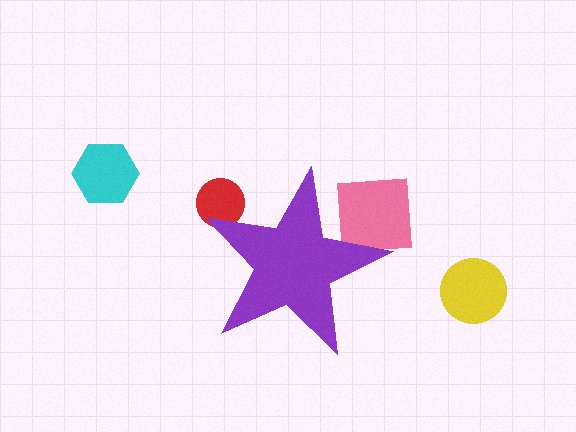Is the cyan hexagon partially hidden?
No, the cyan hexagon is fully visible.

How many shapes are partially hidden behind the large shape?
2 shapes are partially hidden.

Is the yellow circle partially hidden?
No, the yellow circle is fully visible.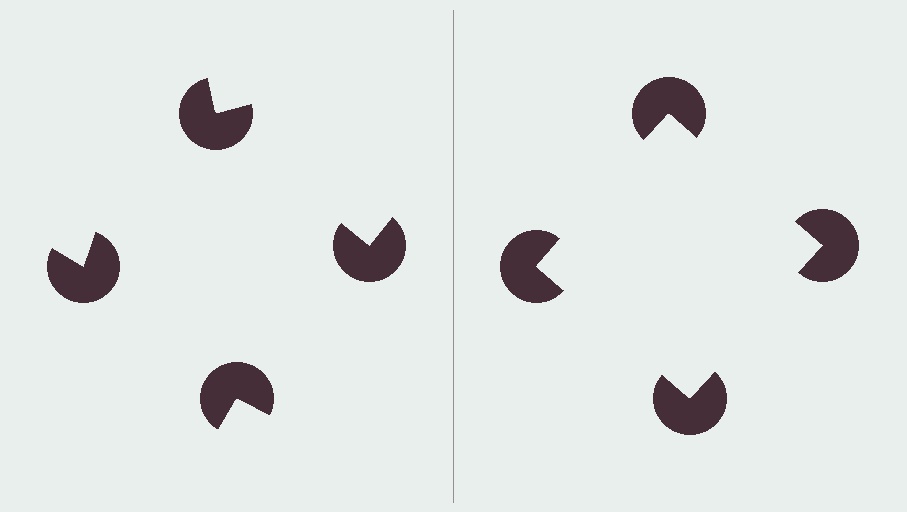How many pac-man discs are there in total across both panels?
8 — 4 on each side.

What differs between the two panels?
The pac-man discs are positioned identically on both sides; only the wedge orientations differ. On the right they align to a square; on the left they are misaligned.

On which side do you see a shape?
An illusory square appears on the right side. On the left side the wedge cuts are rotated, so no coherent shape forms.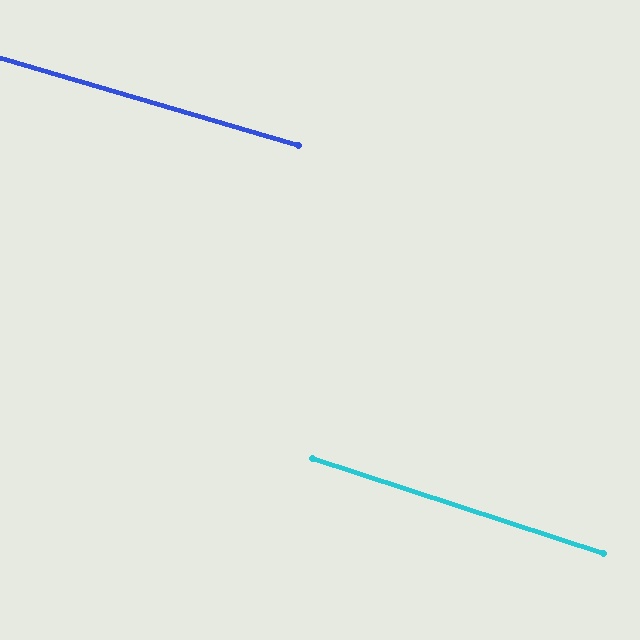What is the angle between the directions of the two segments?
Approximately 2 degrees.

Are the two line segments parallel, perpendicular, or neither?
Parallel — their directions differ by only 1.9°.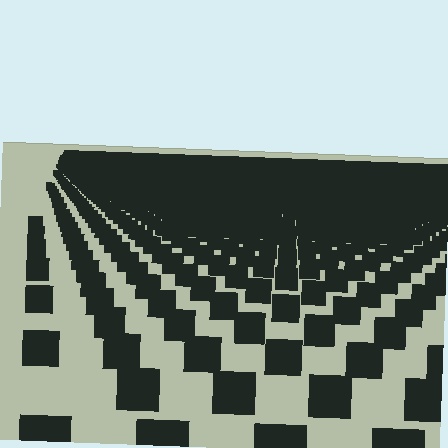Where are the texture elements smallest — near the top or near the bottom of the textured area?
Near the top.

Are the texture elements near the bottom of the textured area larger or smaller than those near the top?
Larger. Near the bottom, elements are closer to the viewer and appear at a bigger on-screen size.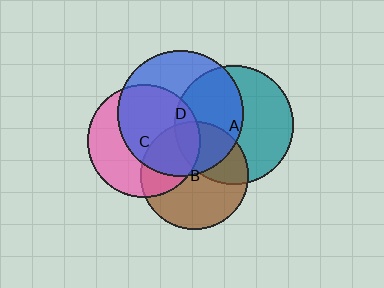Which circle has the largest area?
Circle D (blue).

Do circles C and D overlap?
Yes.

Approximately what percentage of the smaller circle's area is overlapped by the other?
Approximately 60%.